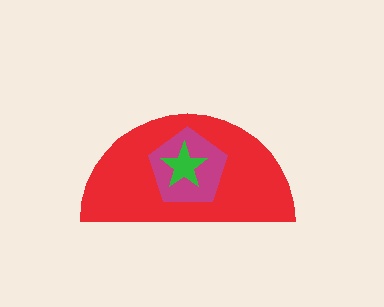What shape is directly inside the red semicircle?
The magenta pentagon.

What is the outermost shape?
The red semicircle.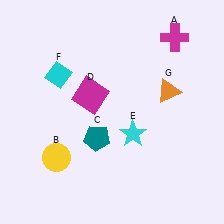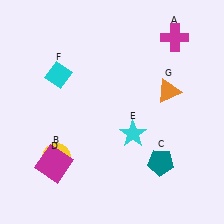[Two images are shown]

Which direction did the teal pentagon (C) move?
The teal pentagon (C) moved right.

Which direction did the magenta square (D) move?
The magenta square (D) moved down.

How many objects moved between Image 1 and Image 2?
2 objects moved between the two images.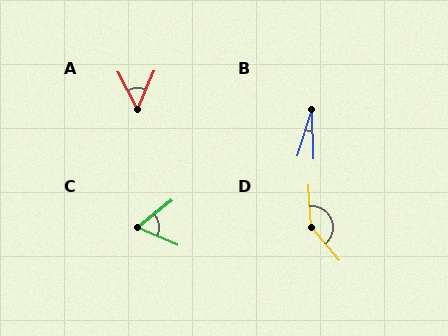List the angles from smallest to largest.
B (19°), A (50°), C (62°), D (143°).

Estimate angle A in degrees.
Approximately 50 degrees.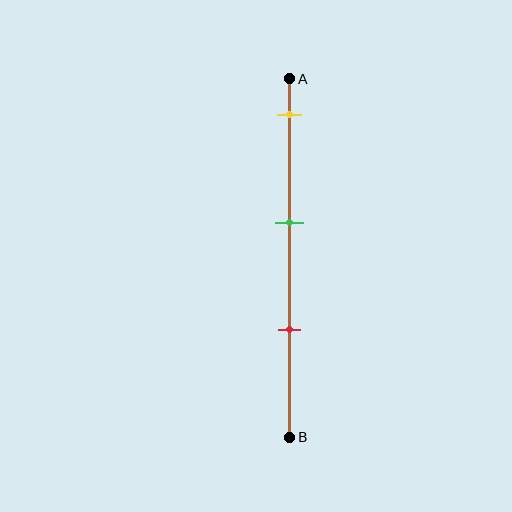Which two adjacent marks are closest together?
The green and red marks are the closest adjacent pair.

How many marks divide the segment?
There are 3 marks dividing the segment.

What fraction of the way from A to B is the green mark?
The green mark is approximately 40% (0.4) of the way from A to B.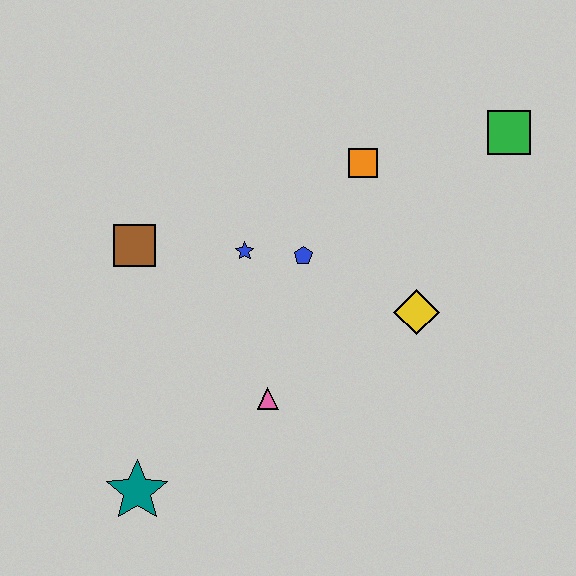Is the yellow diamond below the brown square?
Yes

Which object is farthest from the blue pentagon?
The teal star is farthest from the blue pentagon.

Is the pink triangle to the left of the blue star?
No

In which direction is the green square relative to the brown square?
The green square is to the right of the brown square.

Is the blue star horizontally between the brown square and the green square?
Yes